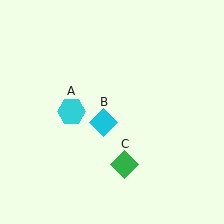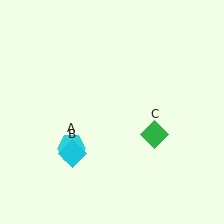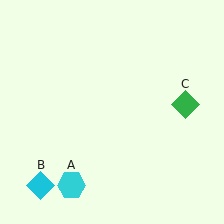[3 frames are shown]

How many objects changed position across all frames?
3 objects changed position: cyan hexagon (object A), cyan diamond (object B), green diamond (object C).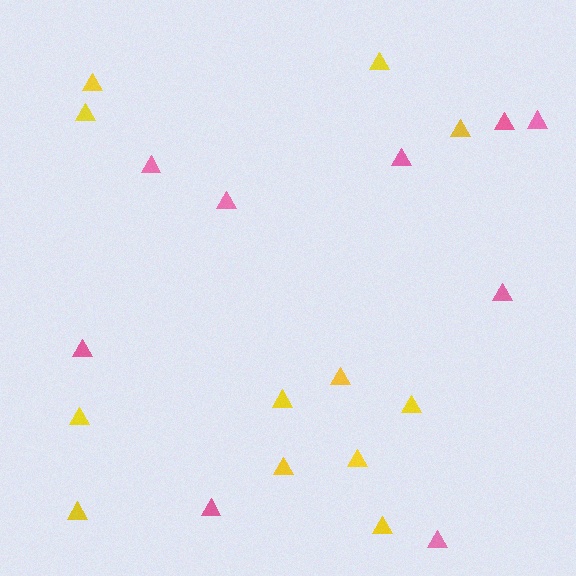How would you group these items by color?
There are 2 groups: one group of pink triangles (9) and one group of yellow triangles (12).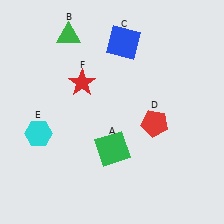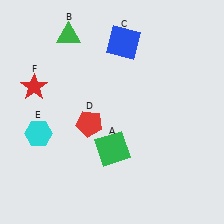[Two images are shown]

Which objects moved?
The objects that moved are: the red pentagon (D), the red star (F).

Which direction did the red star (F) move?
The red star (F) moved left.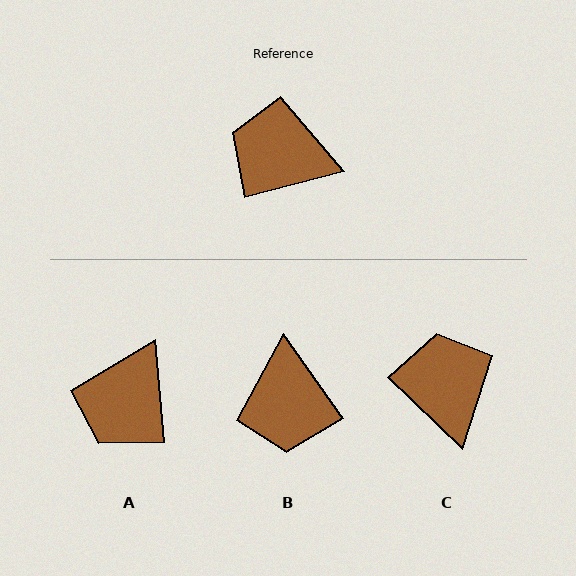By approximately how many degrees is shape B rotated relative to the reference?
Approximately 111 degrees counter-clockwise.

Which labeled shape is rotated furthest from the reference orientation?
B, about 111 degrees away.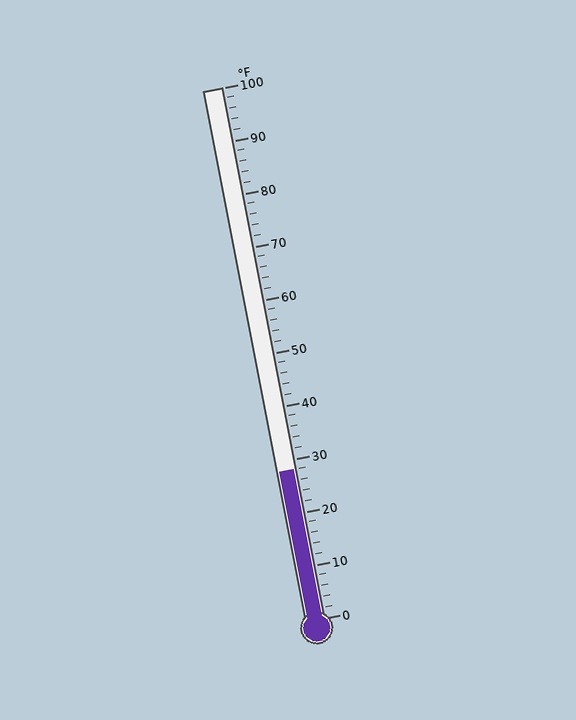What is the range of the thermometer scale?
The thermometer scale ranges from 0°F to 100°F.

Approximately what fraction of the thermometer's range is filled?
The thermometer is filled to approximately 30% of its range.